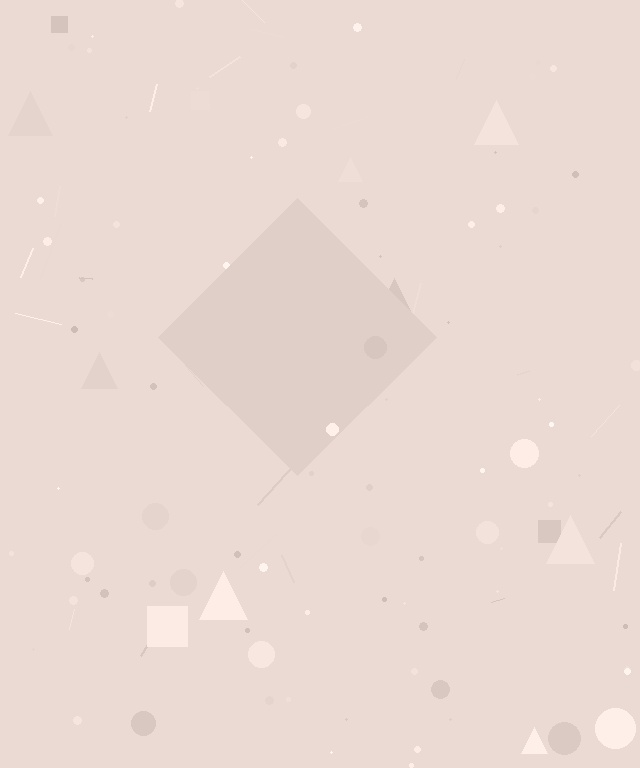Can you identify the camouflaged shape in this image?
The camouflaged shape is a diamond.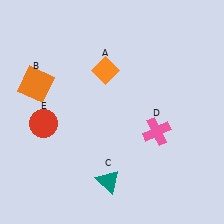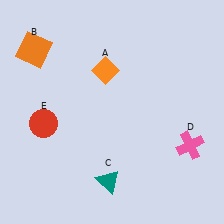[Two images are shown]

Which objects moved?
The objects that moved are: the orange square (B), the pink cross (D).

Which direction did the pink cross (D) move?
The pink cross (D) moved right.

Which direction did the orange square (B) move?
The orange square (B) moved up.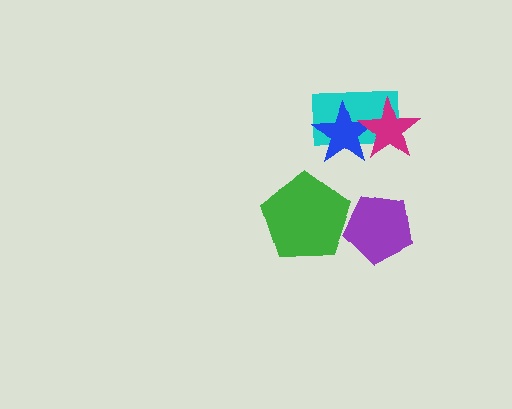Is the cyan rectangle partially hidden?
Yes, it is partially covered by another shape.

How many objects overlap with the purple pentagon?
1 object overlaps with the purple pentagon.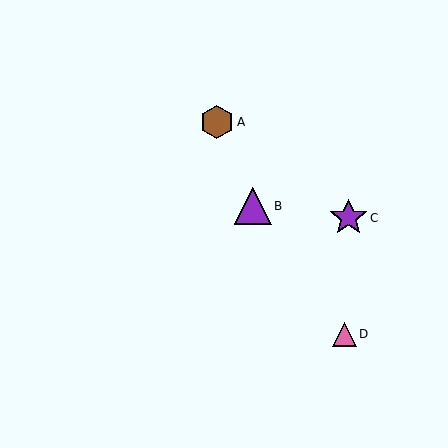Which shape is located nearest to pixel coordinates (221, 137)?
The brown hexagon (labeled A) at (217, 122) is nearest to that location.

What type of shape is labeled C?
Shape C is a purple star.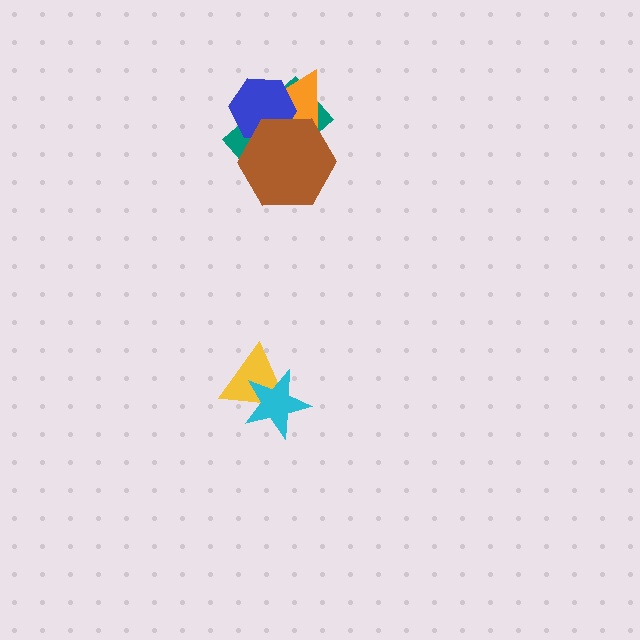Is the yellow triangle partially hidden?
Yes, it is partially covered by another shape.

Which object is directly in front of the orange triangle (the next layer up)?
The blue hexagon is directly in front of the orange triangle.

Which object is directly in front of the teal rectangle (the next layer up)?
The orange triangle is directly in front of the teal rectangle.